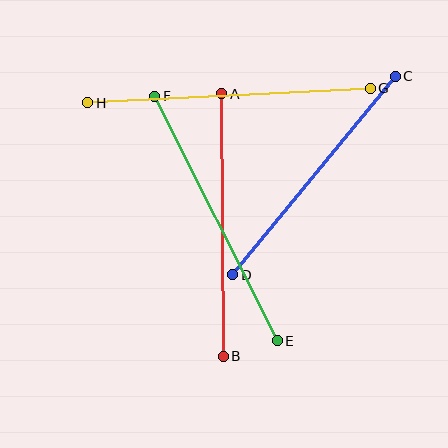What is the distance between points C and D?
The distance is approximately 256 pixels.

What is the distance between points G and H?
The distance is approximately 283 pixels.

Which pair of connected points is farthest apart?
Points G and H are farthest apart.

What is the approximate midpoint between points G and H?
The midpoint is at approximately (229, 96) pixels.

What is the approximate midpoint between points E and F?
The midpoint is at approximately (216, 218) pixels.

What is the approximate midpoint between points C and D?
The midpoint is at approximately (314, 176) pixels.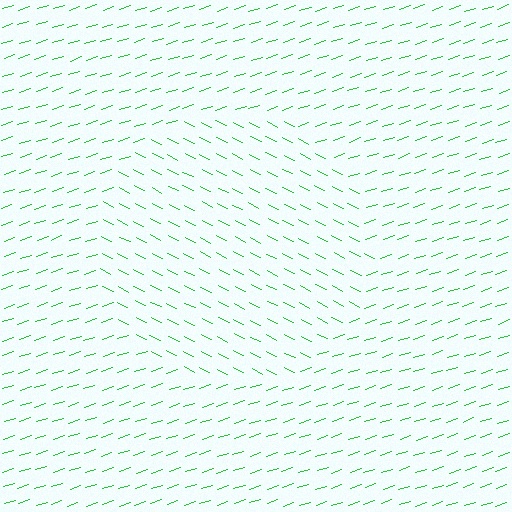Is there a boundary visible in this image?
Yes, there is a texture boundary formed by a change in line orientation.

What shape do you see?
I see a circle.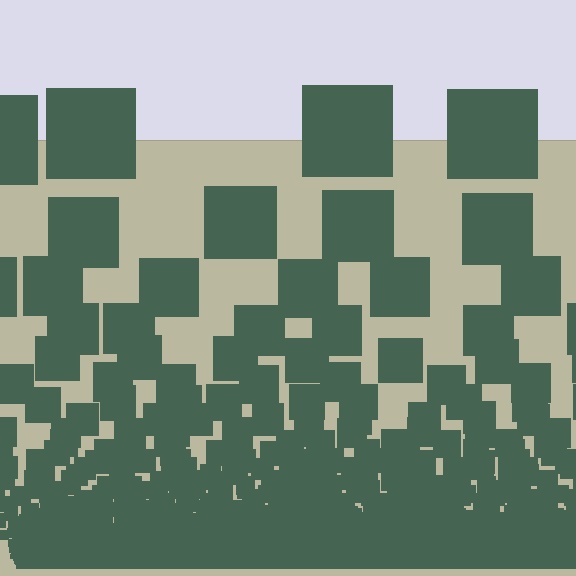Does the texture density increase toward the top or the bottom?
Density increases toward the bottom.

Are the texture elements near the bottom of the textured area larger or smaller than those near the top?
Smaller. The gradient is inverted — elements near the bottom are smaller and denser.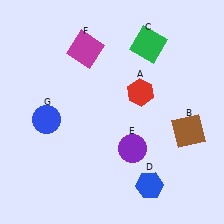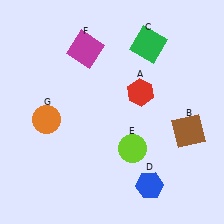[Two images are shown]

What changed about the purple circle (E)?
In Image 1, E is purple. In Image 2, it changed to lime.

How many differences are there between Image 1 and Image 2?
There are 2 differences between the two images.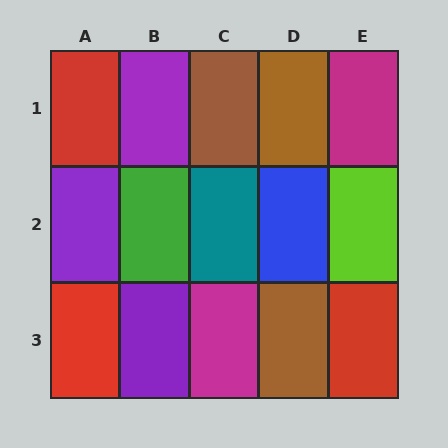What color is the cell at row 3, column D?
Brown.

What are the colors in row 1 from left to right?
Red, purple, brown, brown, magenta.